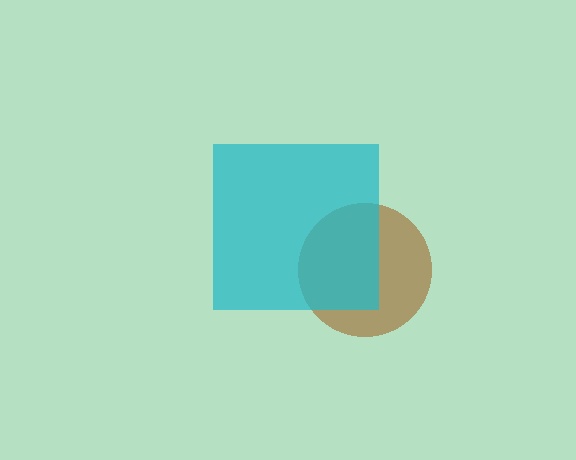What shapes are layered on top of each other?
The layered shapes are: a brown circle, a cyan square.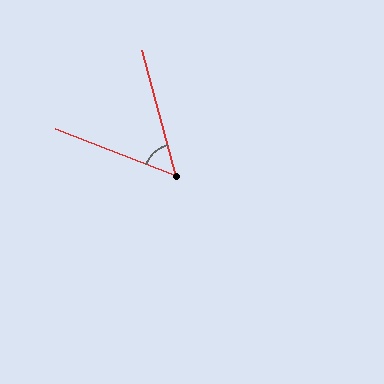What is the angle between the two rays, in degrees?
Approximately 54 degrees.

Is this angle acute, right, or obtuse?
It is acute.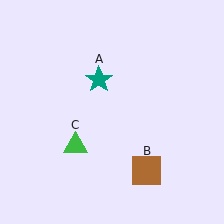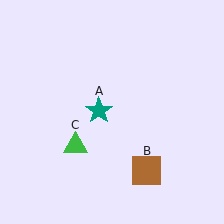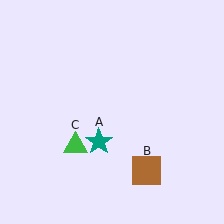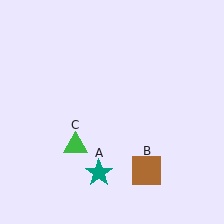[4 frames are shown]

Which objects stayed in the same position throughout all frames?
Brown square (object B) and green triangle (object C) remained stationary.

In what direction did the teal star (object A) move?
The teal star (object A) moved down.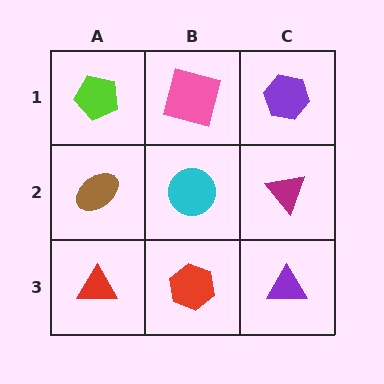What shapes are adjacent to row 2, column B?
A pink square (row 1, column B), a red hexagon (row 3, column B), a brown ellipse (row 2, column A), a magenta triangle (row 2, column C).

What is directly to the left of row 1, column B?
A lime pentagon.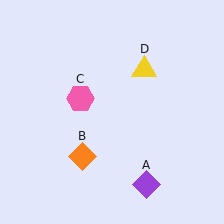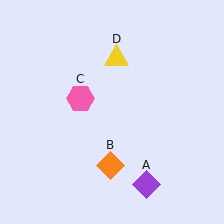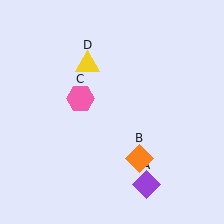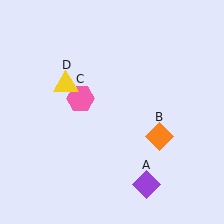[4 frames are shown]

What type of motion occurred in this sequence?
The orange diamond (object B), yellow triangle (object D) rotated counterclockwise around the center of the scene.